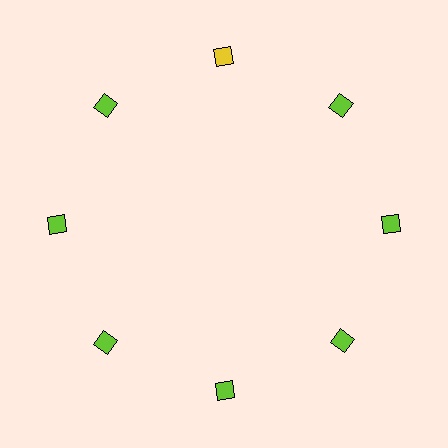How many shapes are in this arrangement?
There are 8 shapes arranged in a ring pattern.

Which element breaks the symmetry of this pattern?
The yellow square at roughly the 12 o'clock position breaks the symmetry. All other shapes are lime squares.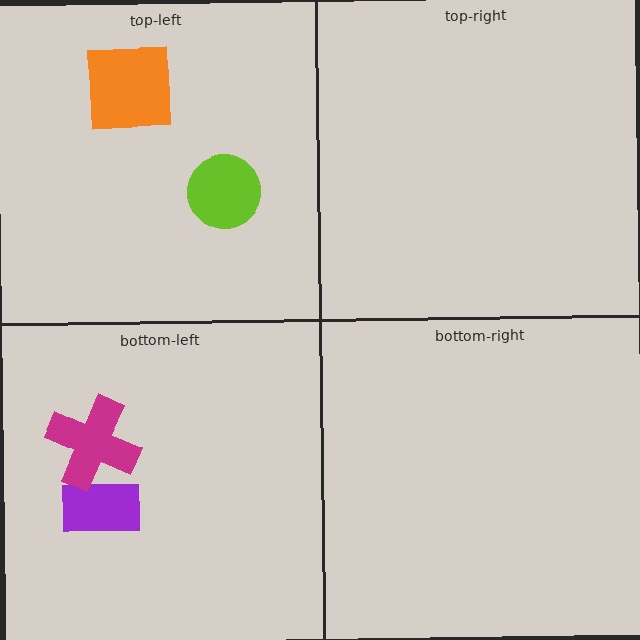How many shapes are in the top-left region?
2.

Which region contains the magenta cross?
The bottom-left region.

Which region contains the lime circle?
The top-left region.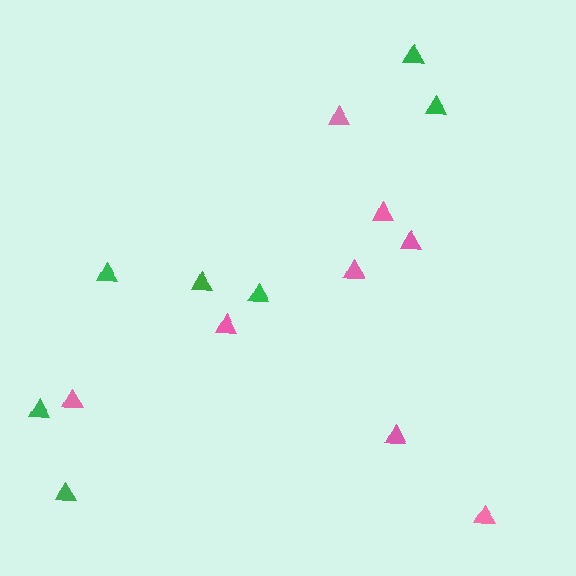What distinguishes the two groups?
There are 2 groups: one group of pink triangles (8) and one group of green triangles (7).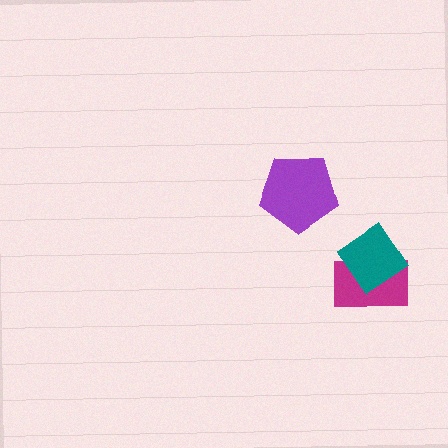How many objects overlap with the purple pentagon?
0 objects overlap with the purple pentagon.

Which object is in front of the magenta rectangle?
The teal diamond is in front of the magenta rectangle.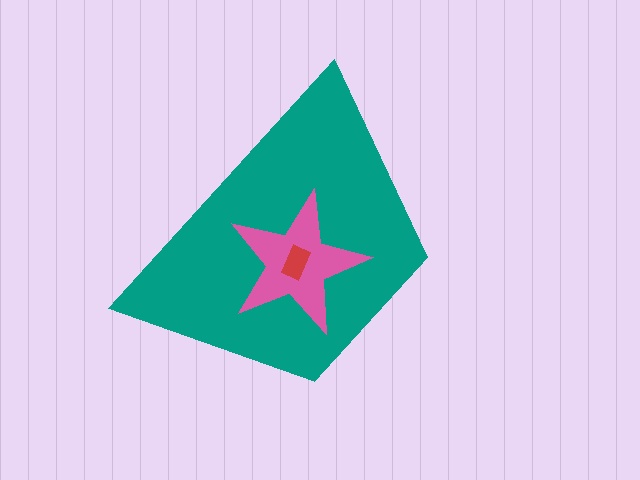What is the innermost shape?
The red rectangle.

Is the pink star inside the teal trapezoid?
Yes.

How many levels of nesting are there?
3.